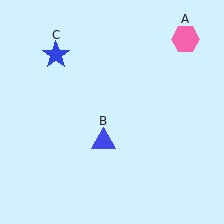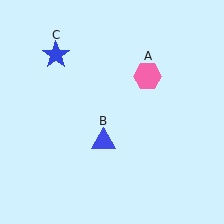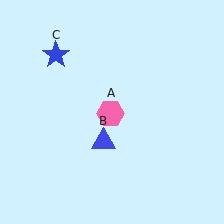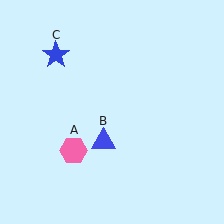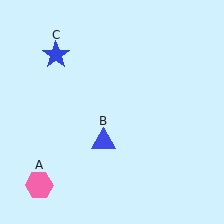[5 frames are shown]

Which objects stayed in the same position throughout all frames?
Blue triangle (object B) and blue star (object C) remained stationary.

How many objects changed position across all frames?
1 object changed position: pink hexagon (object A).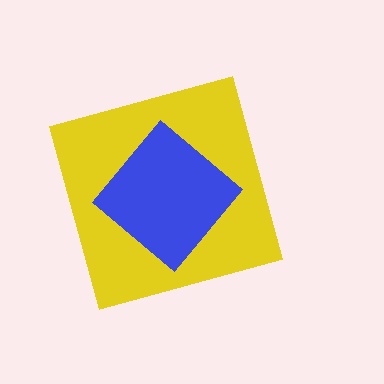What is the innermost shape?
The blue diamond.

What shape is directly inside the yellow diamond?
The blue diamond.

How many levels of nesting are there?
2.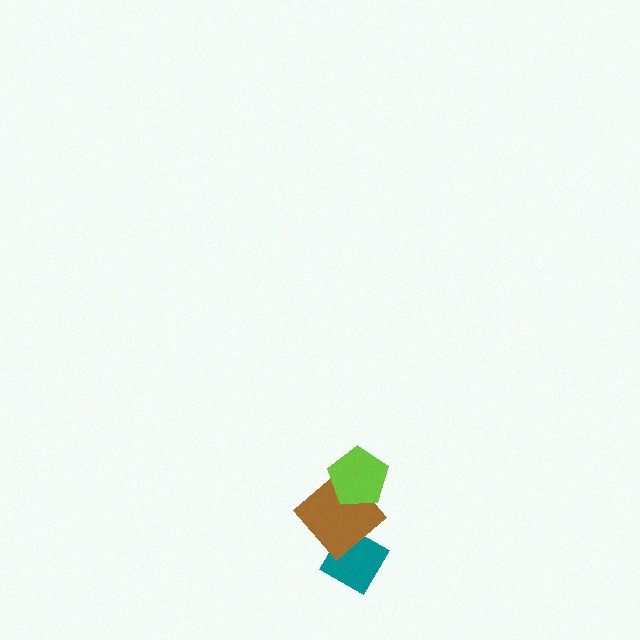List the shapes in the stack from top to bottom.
From top to bottom: the lime pentagon, the brown diamond, the teal diamond.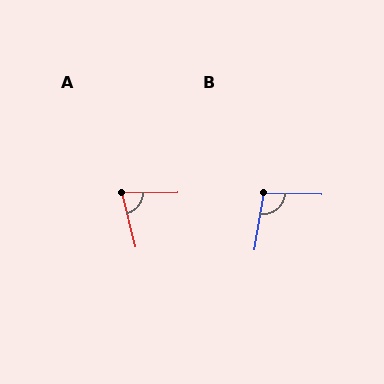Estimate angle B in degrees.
Approximately 99 degrees.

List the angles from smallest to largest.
A (77°), B (99°).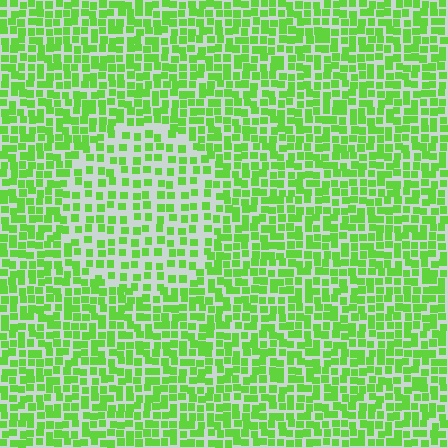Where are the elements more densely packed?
The elements are more densely packed outside the circle boundary.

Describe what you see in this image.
The image contains small lime elements arranged at two different densities. A circle-shaped region is visible where the elements are less densely packed than the surrounding area.